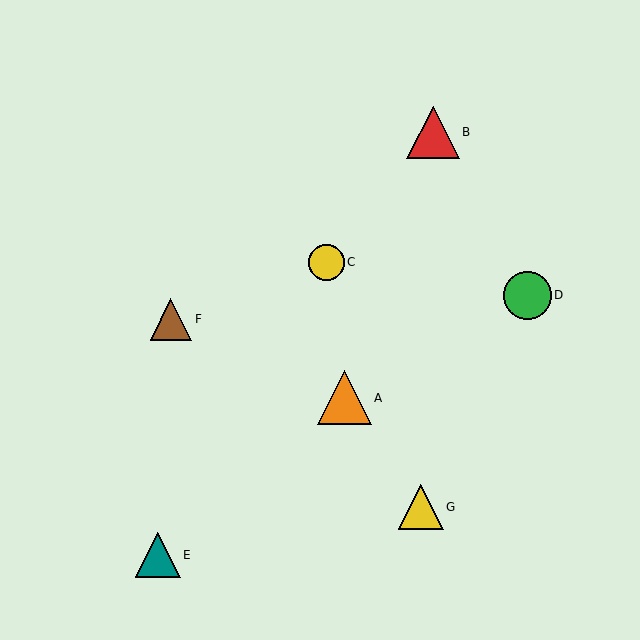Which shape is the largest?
The orange triangle (labeled A) is the largest.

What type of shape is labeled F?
Shape F is a brown triangle.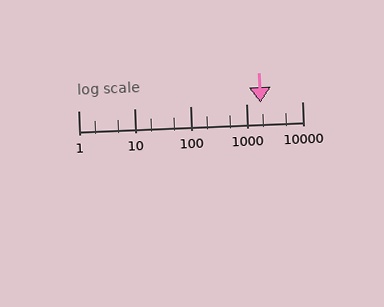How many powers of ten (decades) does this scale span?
The scale spans 4 decades, from 1 to 10000.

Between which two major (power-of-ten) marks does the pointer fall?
The pointer is between 1000 and 10000.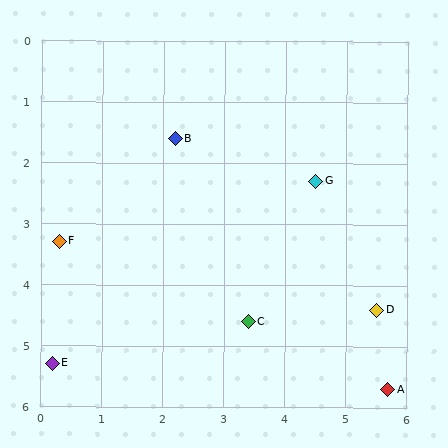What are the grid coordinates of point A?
Point A is at approximately (5.7, 5.7).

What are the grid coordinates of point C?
Point C is at approximately (3.4, 4.6).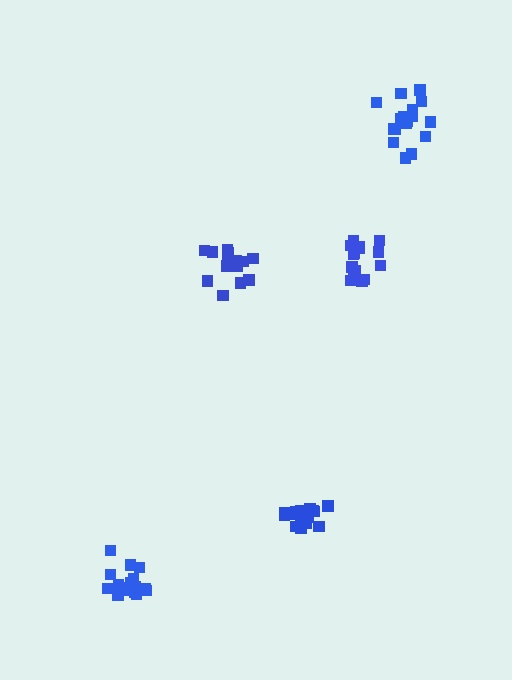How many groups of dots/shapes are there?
There are 5 groups.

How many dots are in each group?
Group 1: 15 dots, Group 2: 15 dots, Group 3: 19 dots, Group 4: 17 dots, Group 5: 19 dots (85 total).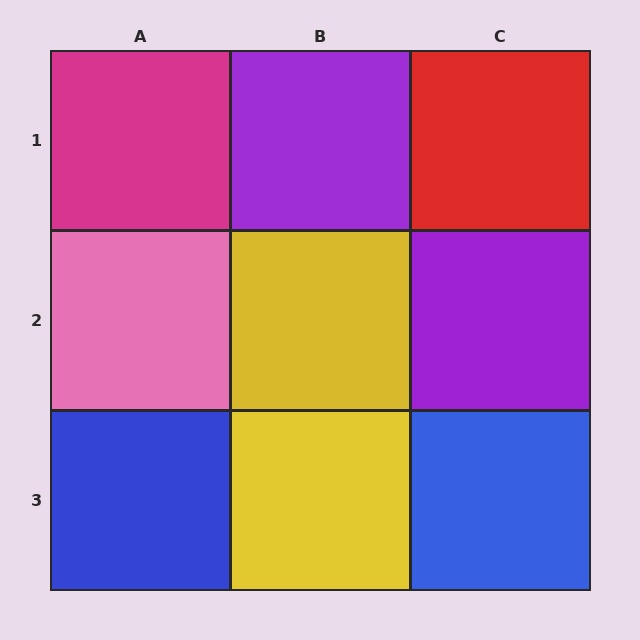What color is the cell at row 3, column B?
Yellow.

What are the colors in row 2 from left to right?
Pink, yellow, purple.